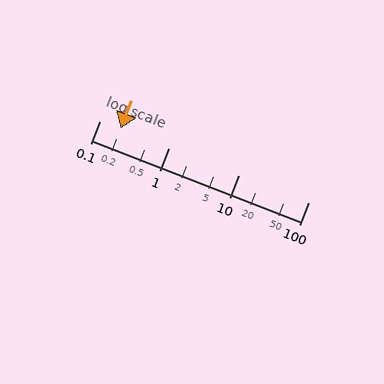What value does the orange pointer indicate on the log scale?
The pointer indicates approximately 0.2.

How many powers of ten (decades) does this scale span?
The scale spans 3 decades, from 0.1 to 100.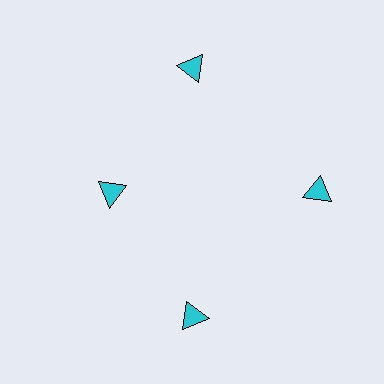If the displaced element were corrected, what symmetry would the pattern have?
It would have 4-fold rotational symmetry — the pattern would map onto itself every 90 degrees.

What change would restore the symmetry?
The symmetry would be restored by moving it outward, back onto the ring so that all 4 triangles sit at equal angles and equal distance from the center.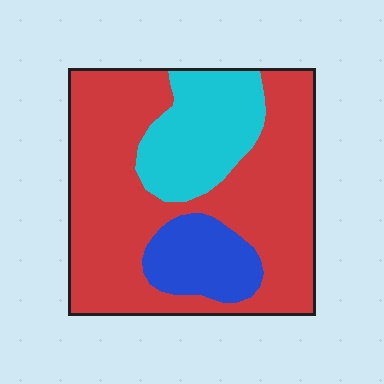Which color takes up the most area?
Red, at roughly 65%.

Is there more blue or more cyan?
Cyan.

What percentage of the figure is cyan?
Cyan takes up about one fifth (1/5) of the figure.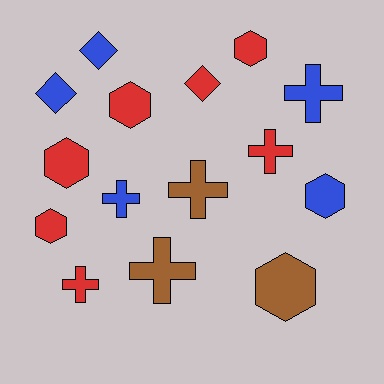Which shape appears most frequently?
Hexagon, with 6 objects.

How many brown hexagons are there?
There is 1 brown hexagon.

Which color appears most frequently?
Red, with 7 objects.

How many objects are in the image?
There are 15 objects.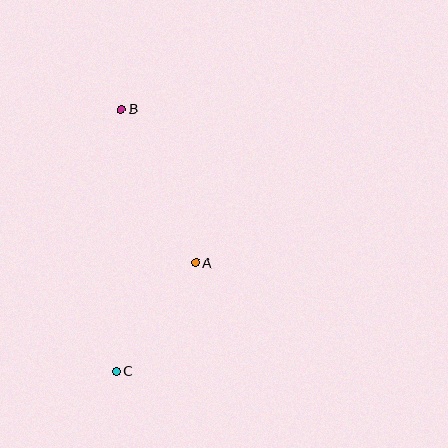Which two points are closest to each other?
Points A and C are closest to each other.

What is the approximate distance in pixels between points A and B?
The distance between A and B is approximately 170 pixels.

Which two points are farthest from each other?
Points B and C are farthest from each other.